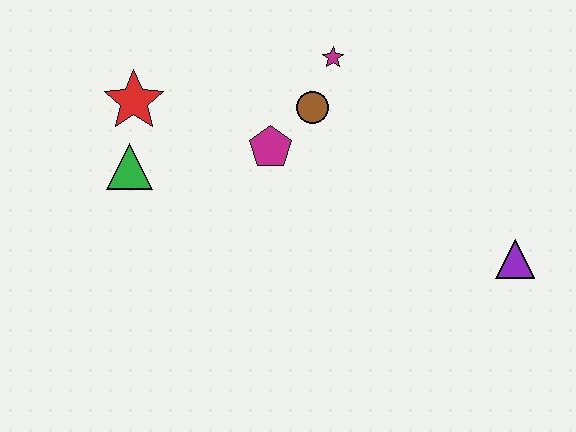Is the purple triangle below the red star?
Yes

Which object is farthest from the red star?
The purple triangle is farthest from the red star.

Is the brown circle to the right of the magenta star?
No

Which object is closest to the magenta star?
The brown circle is closest to the magenta star.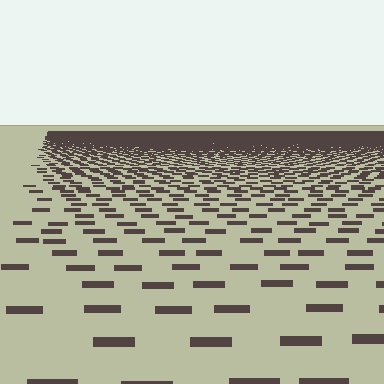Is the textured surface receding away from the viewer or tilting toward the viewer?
The surface is receding away from the viewer. Texture elements get smaller and denser toward the top.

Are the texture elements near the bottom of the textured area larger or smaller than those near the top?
Larger. Near the bottom, elements are closer to the viewer and appear at a bigger on-screen size.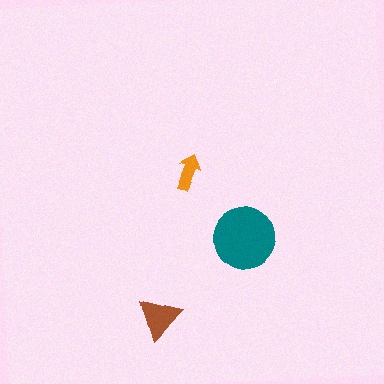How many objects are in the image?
There are 3 objects in the image.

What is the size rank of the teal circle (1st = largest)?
1st.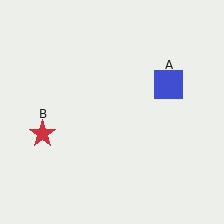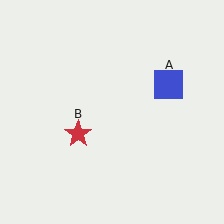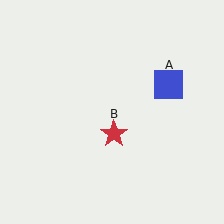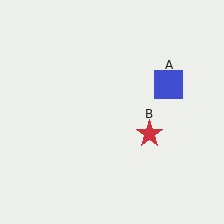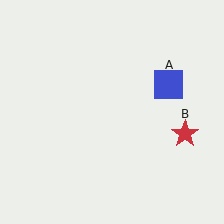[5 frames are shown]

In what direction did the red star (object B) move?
The red star (object B) moved right.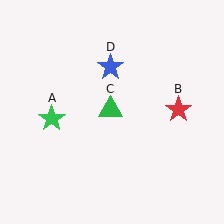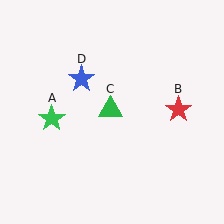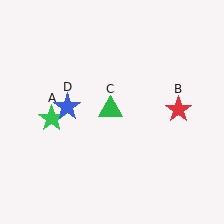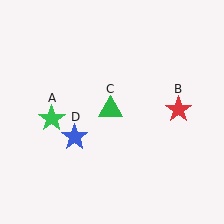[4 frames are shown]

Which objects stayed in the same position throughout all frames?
Green star (object A) and red star (object B) and green triangle (object C) remained stationary.